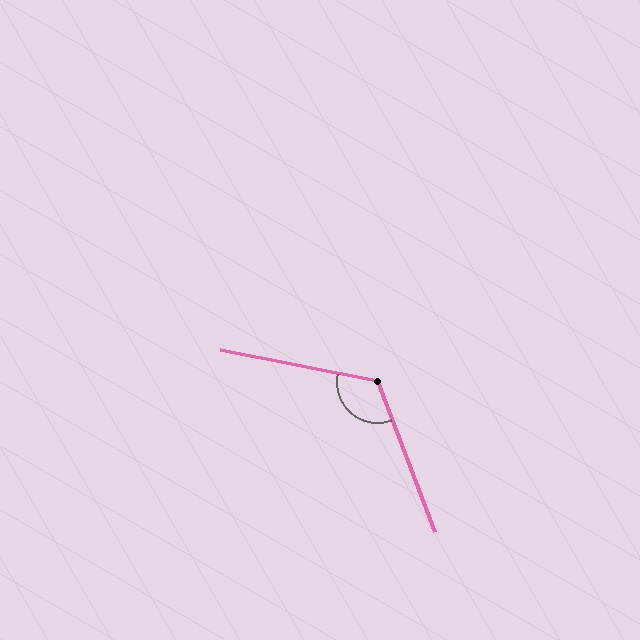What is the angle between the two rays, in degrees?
Approximately 122 degrees.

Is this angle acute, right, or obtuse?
It is obtuse.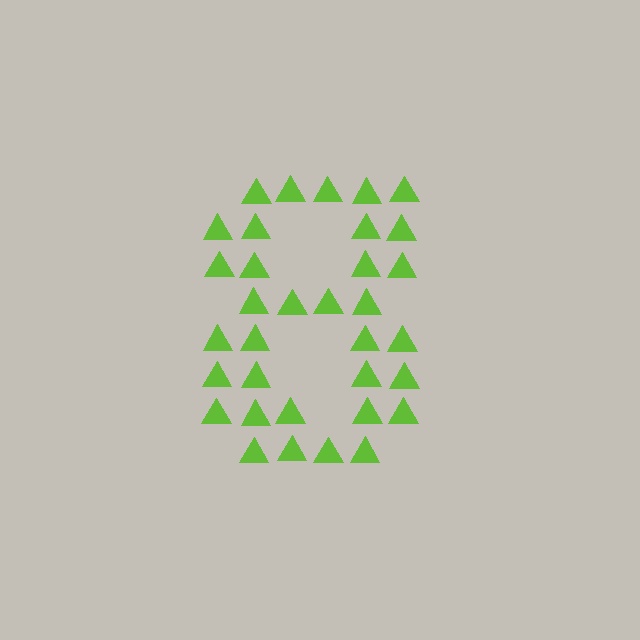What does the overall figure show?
The overall figure shows the digit 8.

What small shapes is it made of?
It is made of small triangles.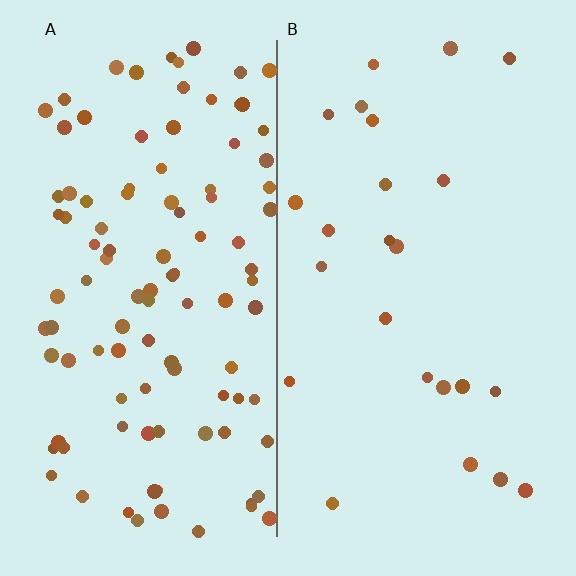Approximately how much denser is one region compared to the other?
Approximately 4.3× — region A over region B.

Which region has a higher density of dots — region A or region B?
A (the left).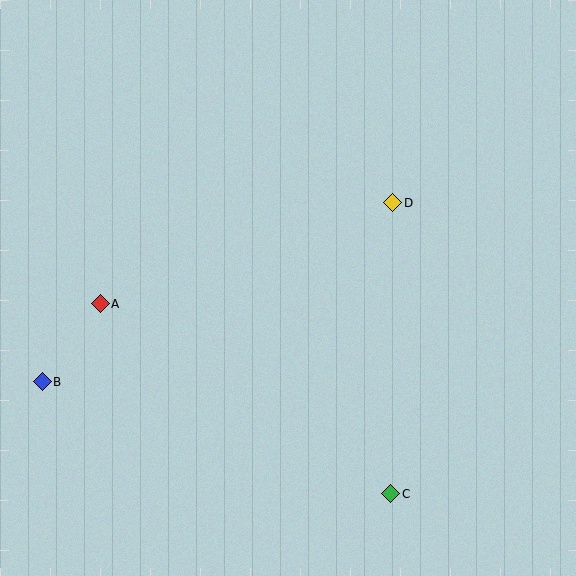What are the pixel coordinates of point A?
Point A is at (100, 304).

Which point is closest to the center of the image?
Point D at (393, 203) is closest to the center.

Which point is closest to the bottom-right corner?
Point C is closest to the bottom-right corner.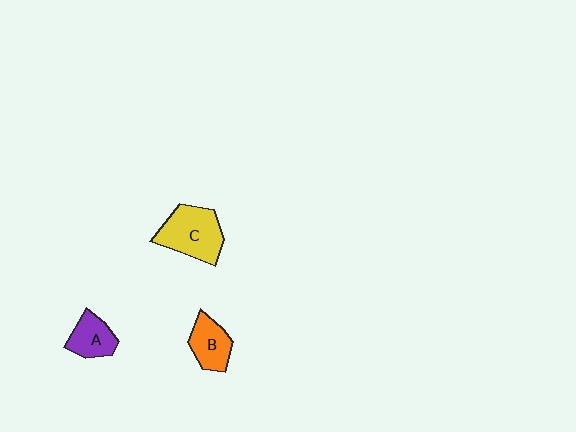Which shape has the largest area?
Shape C (yellow).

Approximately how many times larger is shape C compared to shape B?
Approximately 1.5 times.